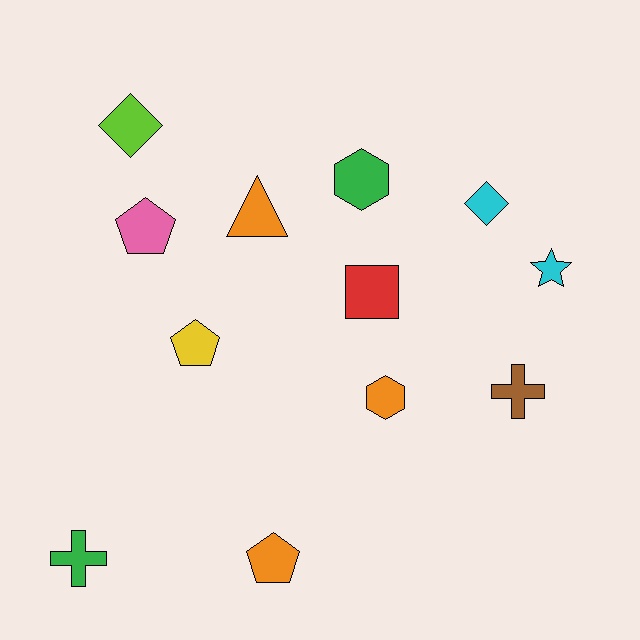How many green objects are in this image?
There are 2 green objects.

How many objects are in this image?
There are 12 objects.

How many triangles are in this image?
There is 1 triangle.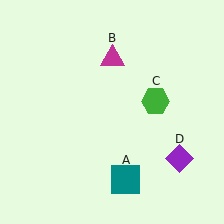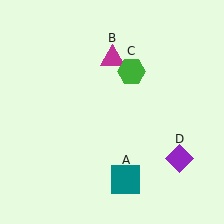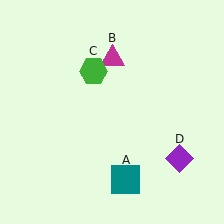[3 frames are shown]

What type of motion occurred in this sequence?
The green hexagon (object C) rotated counterclockwise around the center of the scene.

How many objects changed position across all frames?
1 object changed position: green hexagon (object C).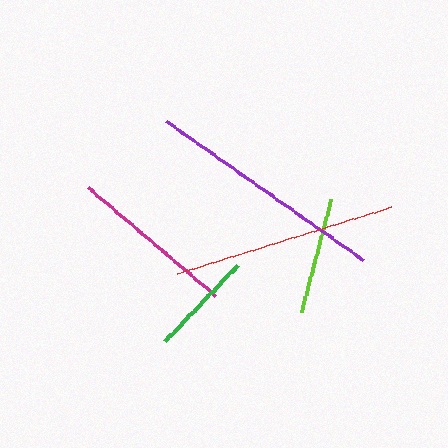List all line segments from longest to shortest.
From longest to shortest: purple, red, magenta, lime, green.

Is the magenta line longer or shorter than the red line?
The red line is longer than the magenta line.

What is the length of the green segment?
The green segment is approximately 106 pixels long.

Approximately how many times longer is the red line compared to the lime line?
The red line is approximately 1.9 times the length of the lime line.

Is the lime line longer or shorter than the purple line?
The purple line is longer than the lime line.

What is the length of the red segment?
The red segment is approximately 224 pixels long.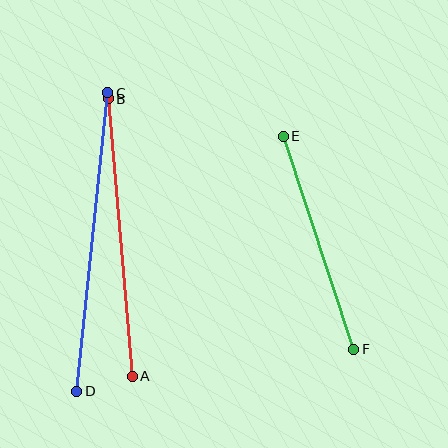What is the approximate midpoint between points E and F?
The midpoint is at approximately (319, 243) pixels.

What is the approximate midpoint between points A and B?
The midpoint is at approximately (120, 237) pixels.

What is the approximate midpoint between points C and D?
The midpoint is at approximately (92, 242) pixels.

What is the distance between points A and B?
The distance is approximately 278 pixels.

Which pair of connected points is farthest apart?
Points C and D are farthest apart.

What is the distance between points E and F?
The distance is approximately 224 pixels.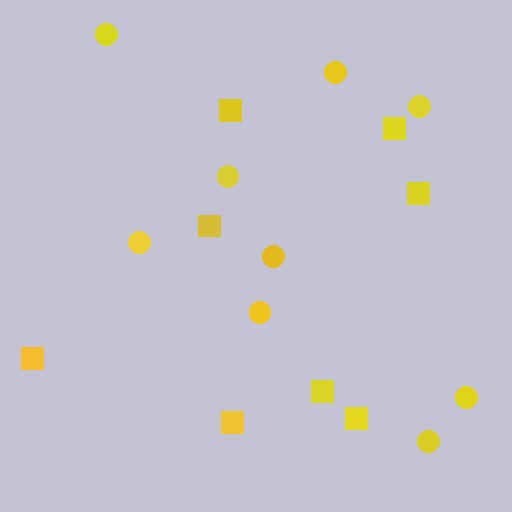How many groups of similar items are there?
There are 2 groups: one group of squares (8) and one group of circles (9).